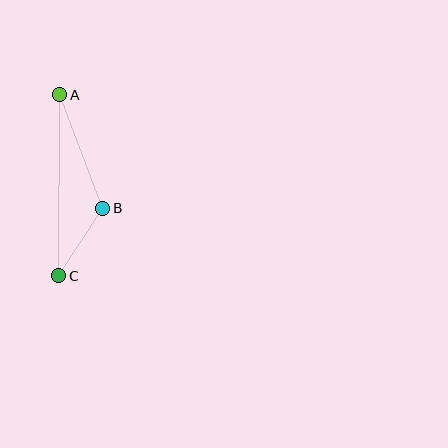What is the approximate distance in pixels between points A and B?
The distance between A and B is approximately 122 pixels.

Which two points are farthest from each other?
Points A and C are farthest from each other.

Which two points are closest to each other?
Points B and C are closest to each other.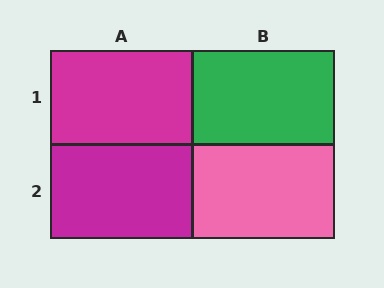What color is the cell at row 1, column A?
Magenta.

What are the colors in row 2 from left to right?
Magenta, pink.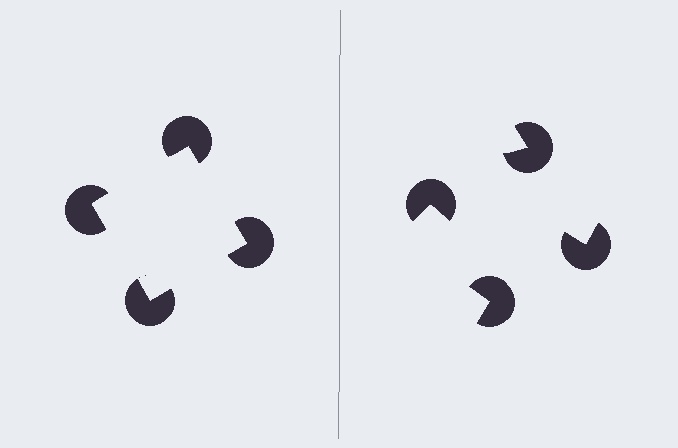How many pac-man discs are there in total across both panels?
8 — 4 on each side.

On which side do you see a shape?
An illusory square appears on the left side. On the right side the wedge cuts are rotated, so no coherent shape forms.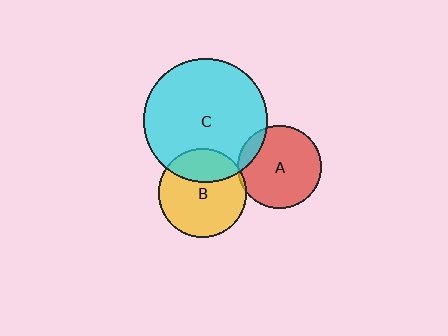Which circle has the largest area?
Circle C (cyan).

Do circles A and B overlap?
Yes.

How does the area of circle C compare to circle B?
Approximately 2.0 times.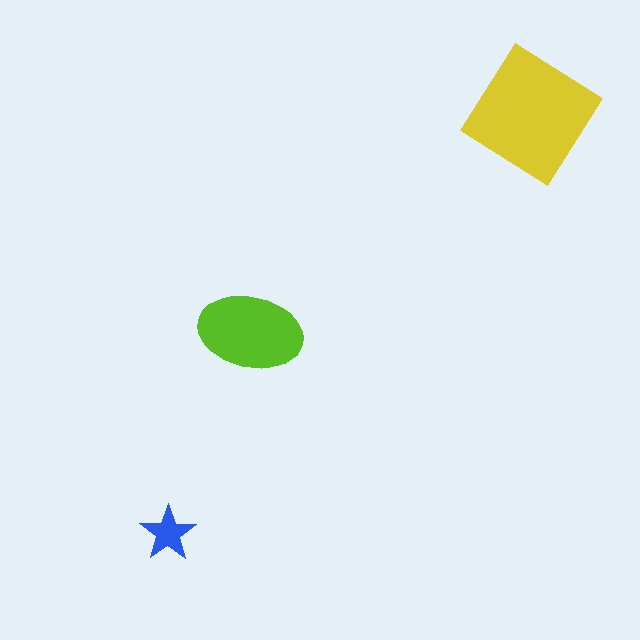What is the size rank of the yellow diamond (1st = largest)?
1st.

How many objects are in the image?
There are 3 objects in the image.